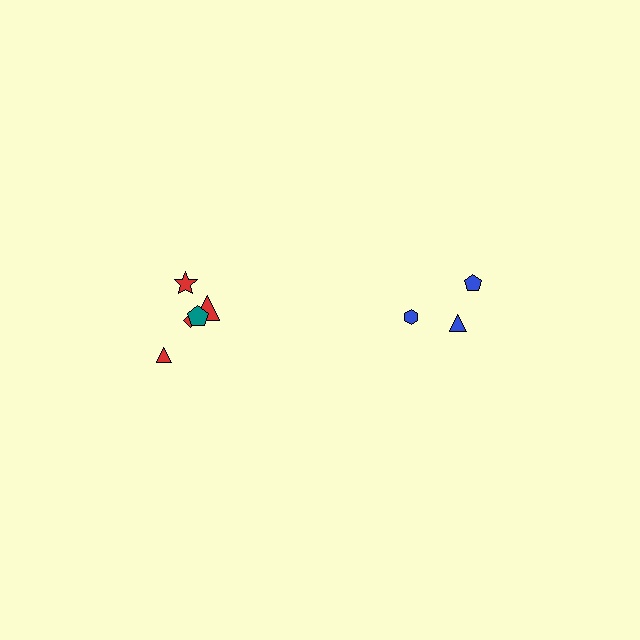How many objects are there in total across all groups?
There are 8 objects.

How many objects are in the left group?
There are 5 objects.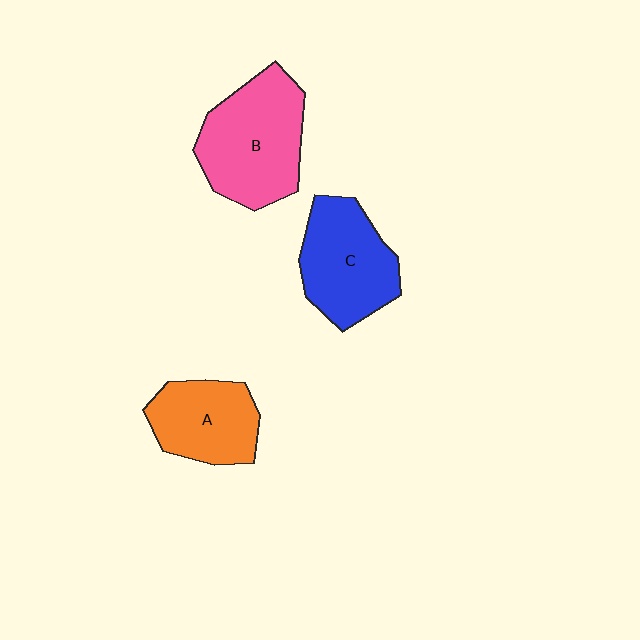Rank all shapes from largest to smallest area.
From largest to smallest: B (pink), C (blue), A (orange).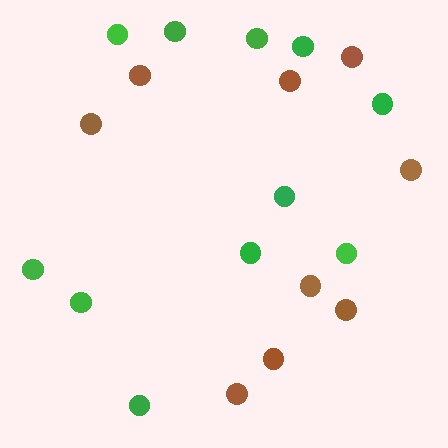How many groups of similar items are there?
There are 2 groups: one group of green circles (11) and one group of brown circles (9).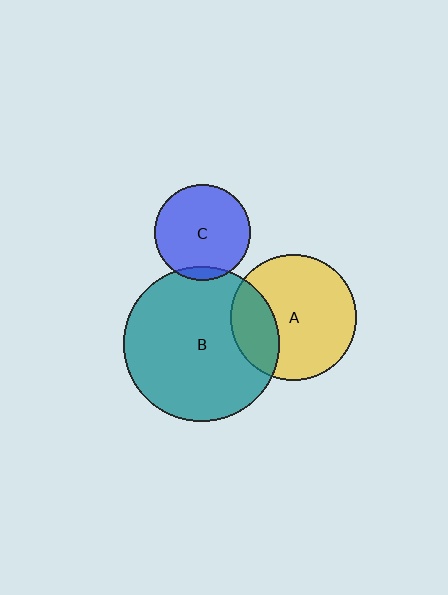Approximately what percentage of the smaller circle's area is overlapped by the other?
Approximately 25%.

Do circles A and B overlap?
Yes.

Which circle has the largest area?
Circle B (teal).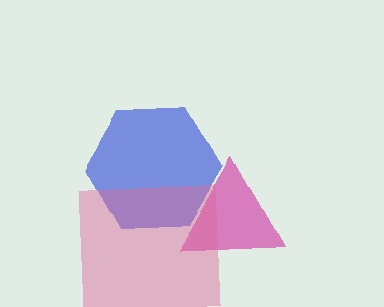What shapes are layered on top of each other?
The layered shapes are: a blue hexagon, a magenta triangle, a pink square.